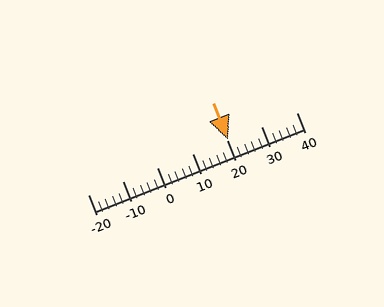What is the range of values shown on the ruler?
The ruler shows values from -20 to 40.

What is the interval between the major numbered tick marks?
The major tick marks are spaced 10 units apart.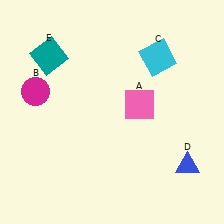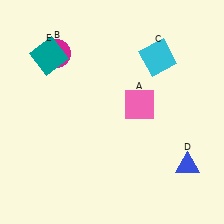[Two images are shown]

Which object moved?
The magenta circle (B) moved up.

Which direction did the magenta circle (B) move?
The magenta circle (B) moved up.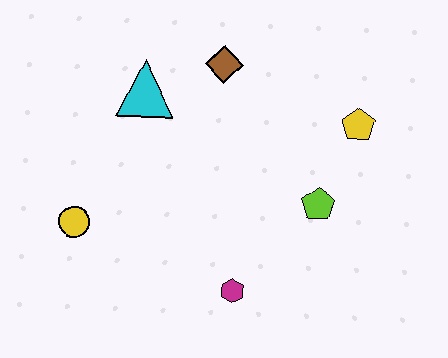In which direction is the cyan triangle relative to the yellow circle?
The cyan triangle is above the yellow circle.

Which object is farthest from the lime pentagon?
The yellow circle is farthest from the lime pentagon.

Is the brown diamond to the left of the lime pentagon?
Yes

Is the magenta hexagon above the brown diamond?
No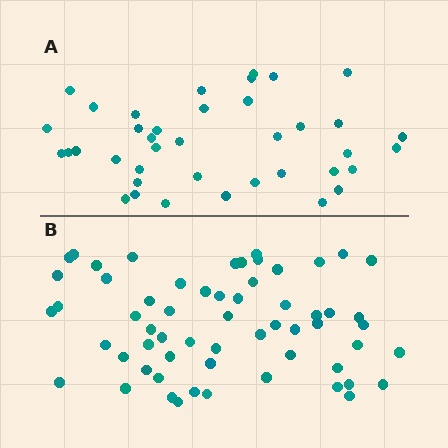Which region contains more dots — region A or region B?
Region B (the bottom region) has more dots.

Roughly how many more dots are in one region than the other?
Region B has approximately 20 more dots than region A.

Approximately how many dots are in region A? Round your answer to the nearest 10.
About 40 dots. (The exact count is 39, which rounds to 40.)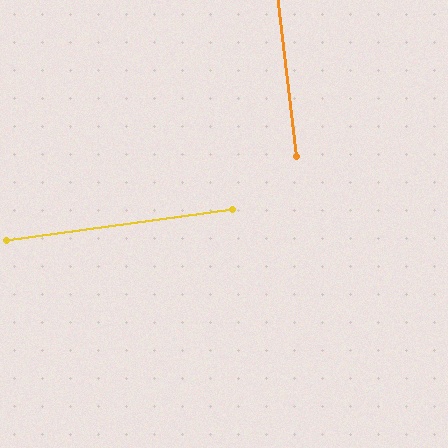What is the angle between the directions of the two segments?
Approximately 89 degrees.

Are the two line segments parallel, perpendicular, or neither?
Perpendicular — they meet at approximately 89°.